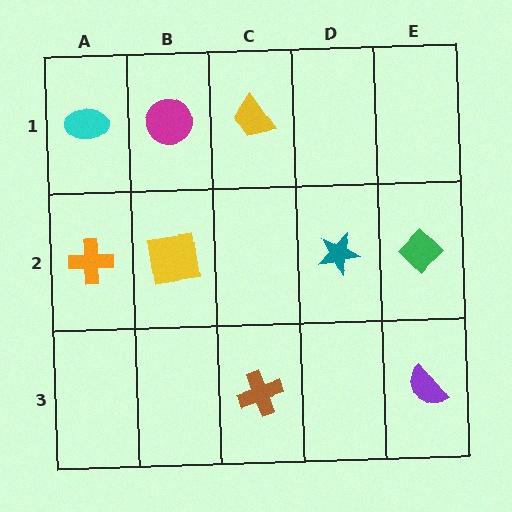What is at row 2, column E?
A green diamond.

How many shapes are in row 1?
3 shapes.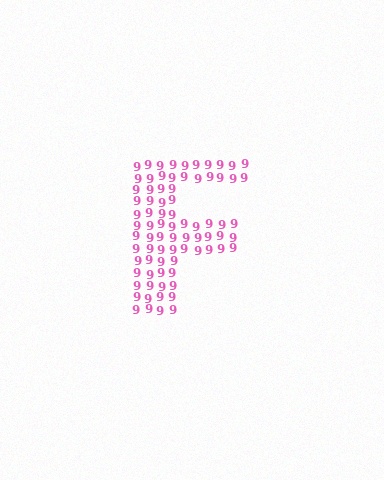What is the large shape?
The large shape is the letter F.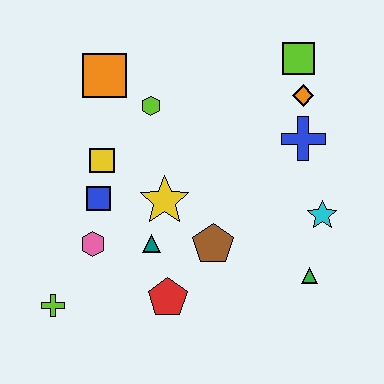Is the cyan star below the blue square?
Yes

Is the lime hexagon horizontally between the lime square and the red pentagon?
No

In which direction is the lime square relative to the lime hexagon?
The lime square is to the right of the lime hexagon.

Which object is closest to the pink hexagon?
The blue square is closest to the pink hexagon.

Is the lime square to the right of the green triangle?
No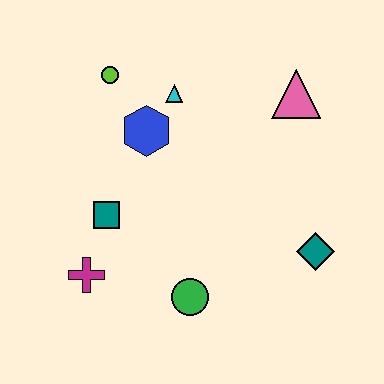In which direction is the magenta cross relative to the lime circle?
The magenta cross is below the lime circle.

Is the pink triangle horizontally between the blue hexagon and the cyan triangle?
No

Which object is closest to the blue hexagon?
The cyan triangle is closest to the blue hexagon.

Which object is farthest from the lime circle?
The teal diamond is farthest from the lime circle.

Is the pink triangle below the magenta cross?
No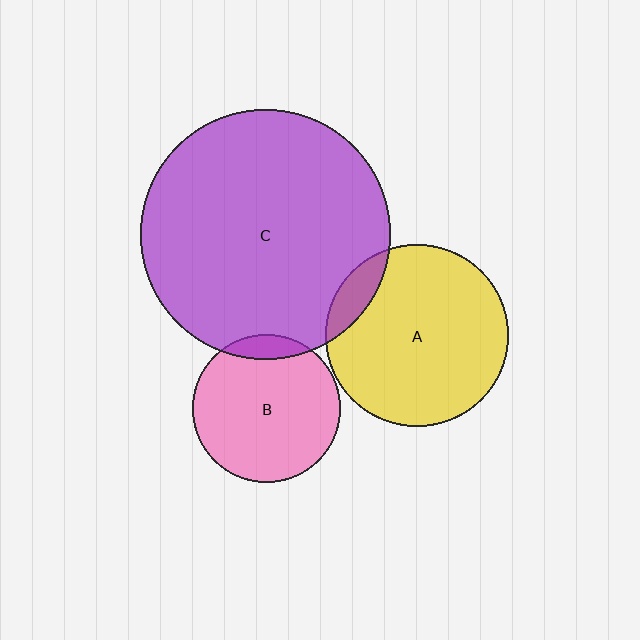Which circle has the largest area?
Circle C (purple).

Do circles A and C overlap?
Yes.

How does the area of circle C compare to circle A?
Approximately 1.9 times.